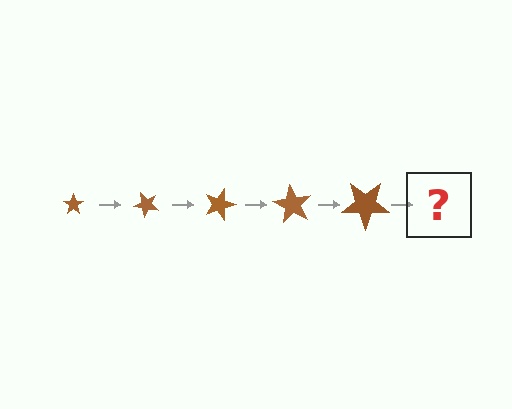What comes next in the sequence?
The next element should be a star, larger than the previous one and rotated 225 degrees from the start.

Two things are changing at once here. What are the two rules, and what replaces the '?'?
The two rules are that the star grows larger each step and it rotates 45 degrees each step. The '?' should be a star, larger than the previous one and rotated 225 degrees from the start.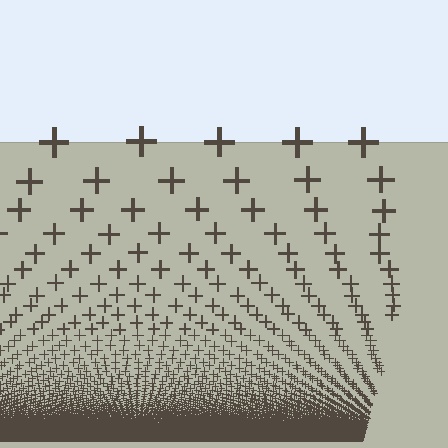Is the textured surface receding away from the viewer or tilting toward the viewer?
The surface appears to tilt toward the viewer. Texture elements get larger and sparser toward the top.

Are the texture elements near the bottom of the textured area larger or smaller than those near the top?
Smaller. The gradient is inverted — elements near the bottom are smaller and denser.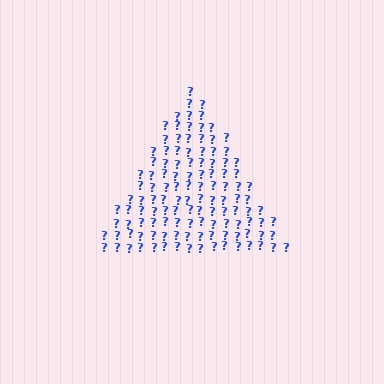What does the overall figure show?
The overall figure shows a triangle.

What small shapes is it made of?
It is made of small question marks.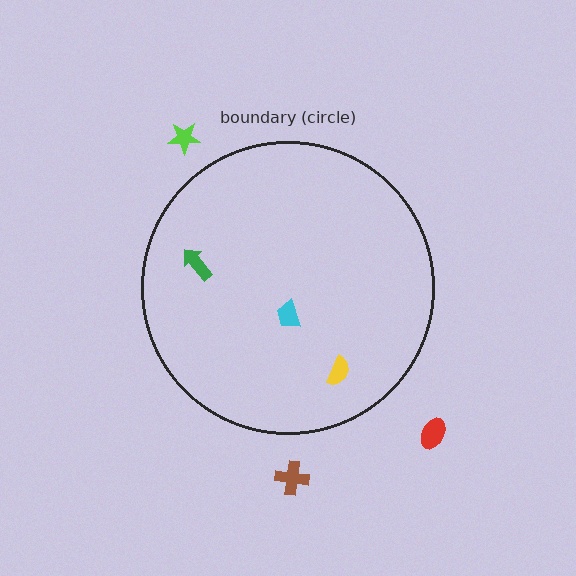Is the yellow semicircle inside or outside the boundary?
Inside.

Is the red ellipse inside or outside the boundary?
Outside.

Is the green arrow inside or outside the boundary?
Inside.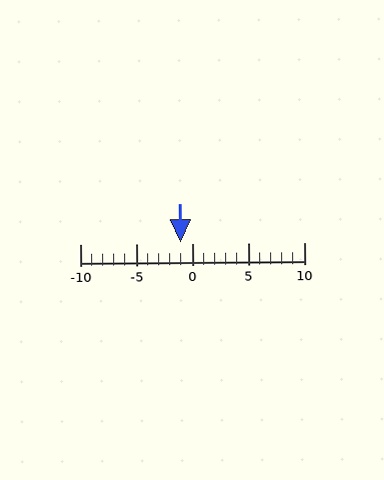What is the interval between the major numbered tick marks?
The major tick marks are spaced 5 units apart.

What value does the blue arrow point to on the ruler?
The blue arrow points to approximately -1.